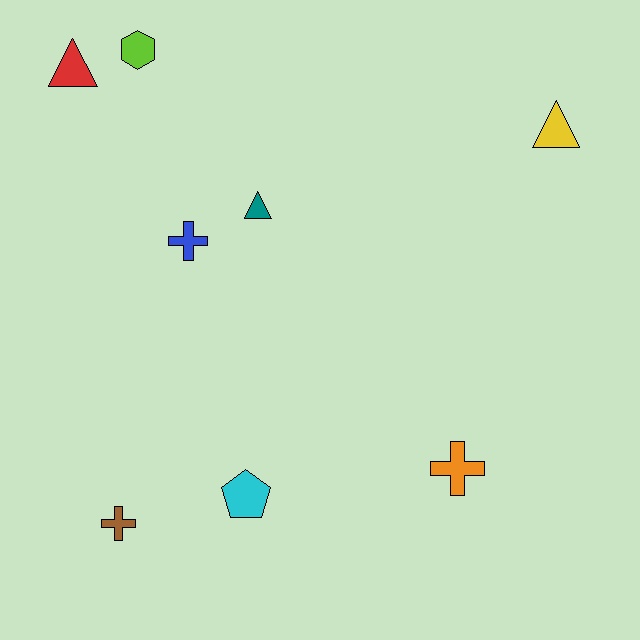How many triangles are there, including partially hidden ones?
There are 3 triangles.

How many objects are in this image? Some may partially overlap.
There are 8 objects.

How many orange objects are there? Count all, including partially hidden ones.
There is 1 orange object.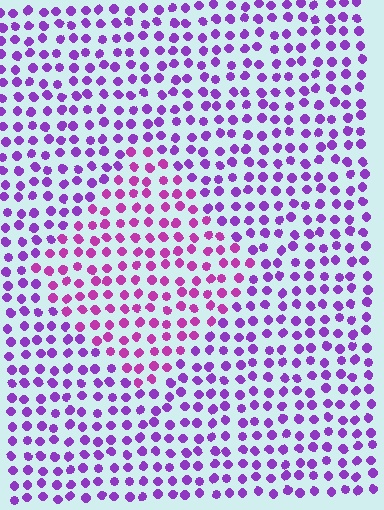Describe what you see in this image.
The image is filled with small purple elements in a uniform arrangement. A diamond-shaped region is visible where the elements are tinted to a slightly different hue, forming a subtle color boundary.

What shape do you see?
I see a diamond.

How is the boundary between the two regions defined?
The boundary is defined purely by a slight shift in hue (about 30 degrees). Spacing, size, and orientation are identical on both sides.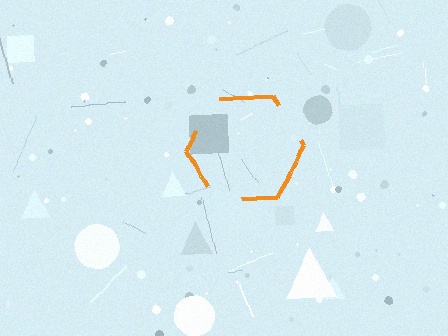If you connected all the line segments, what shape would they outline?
They would outline a hexagon.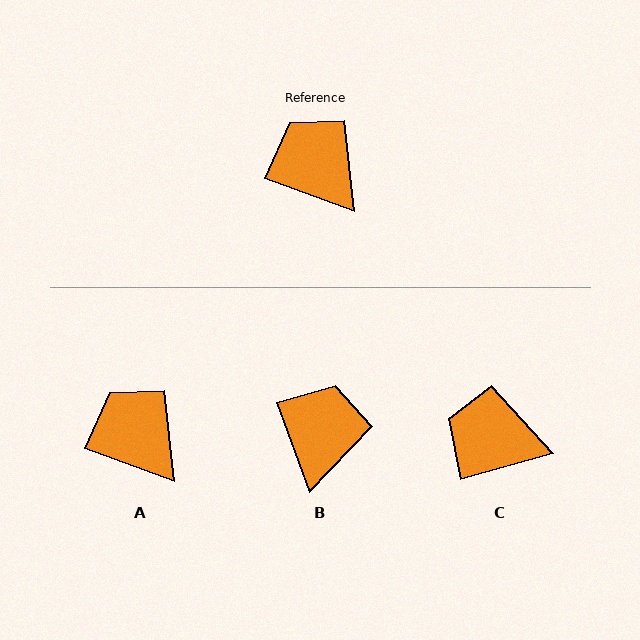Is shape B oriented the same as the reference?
No, it is off by about 50 degrees.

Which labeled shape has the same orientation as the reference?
A.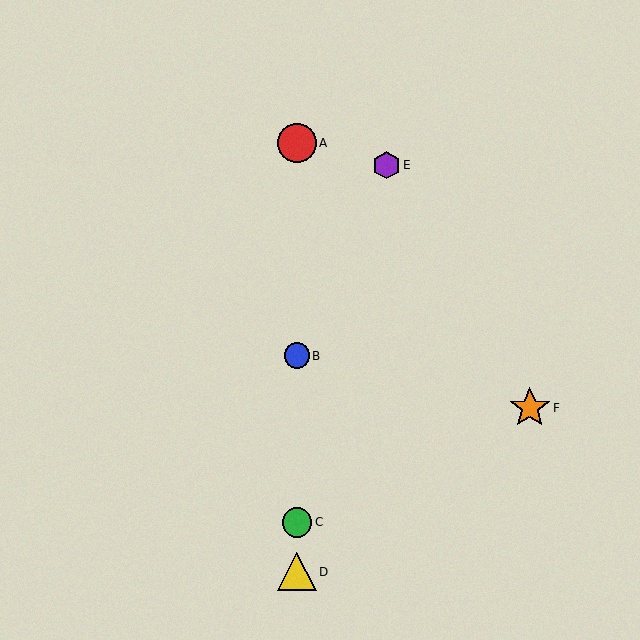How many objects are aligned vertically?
4 objects (A, B, C, D) are aligned vertically.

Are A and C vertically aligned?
Yes, both are at x≈297.